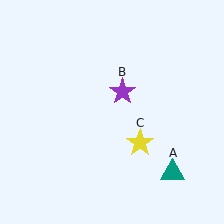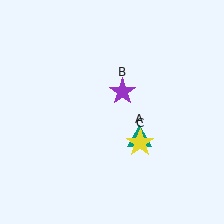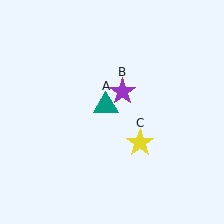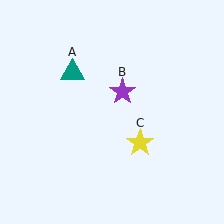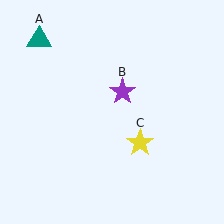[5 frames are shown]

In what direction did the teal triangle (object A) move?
The teal triangle (object A) moved up and to the left.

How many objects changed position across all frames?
1 object changed position: teal triangle (object A).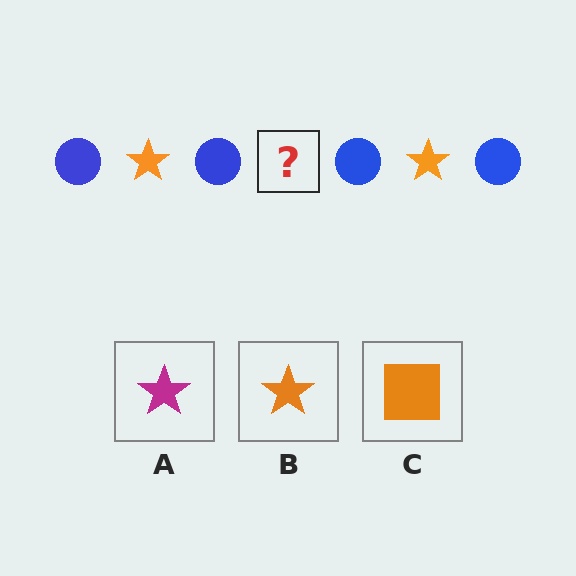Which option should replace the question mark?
Option B.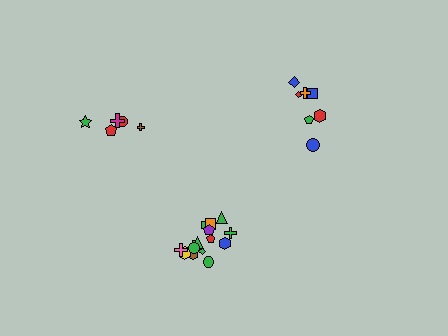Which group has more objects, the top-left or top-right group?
The top-right group.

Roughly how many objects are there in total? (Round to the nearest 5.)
Roughly 25 objects in total.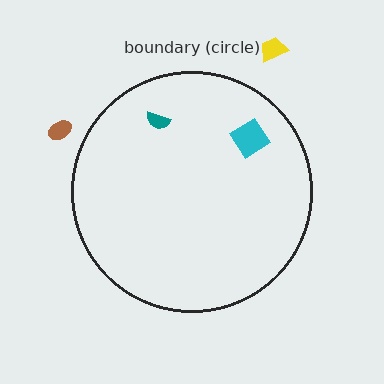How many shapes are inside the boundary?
2 inside, 2 outside.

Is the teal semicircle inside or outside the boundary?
Inside.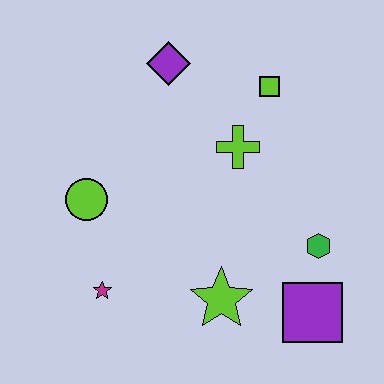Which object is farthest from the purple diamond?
The purple square is farthest from the purple diamond.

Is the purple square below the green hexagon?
Yes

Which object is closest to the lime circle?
The magenta star is closest to the lime circle.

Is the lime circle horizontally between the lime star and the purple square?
No